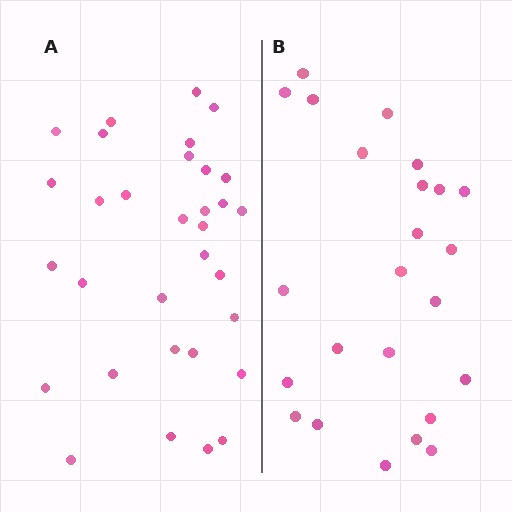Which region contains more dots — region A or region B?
Region A (the left region) has more dots.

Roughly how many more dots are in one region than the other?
Region A has roughly 8 or so more dots than region B.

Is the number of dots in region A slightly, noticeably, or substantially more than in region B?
Region A has noticeably more, but not dramatically so. The ratio is roughly 1.3 to 1.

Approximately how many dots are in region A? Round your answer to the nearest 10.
About 30 dots. (The exact count is 32, which rounds to 30.)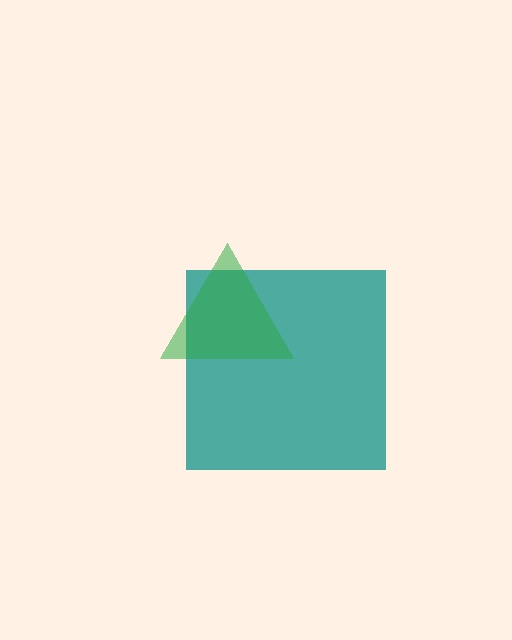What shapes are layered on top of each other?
The layered shapes are: a teal square, a green triangle.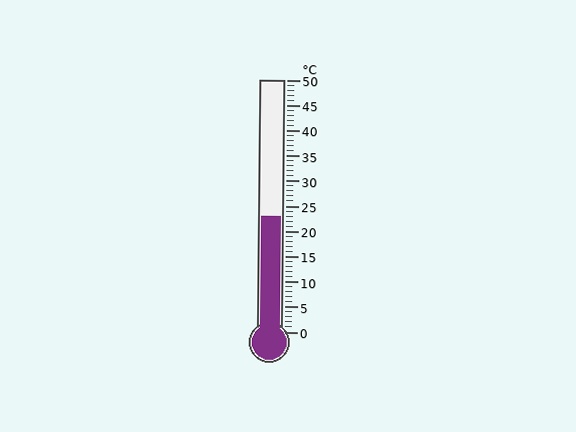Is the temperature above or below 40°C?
The temperature is below 40°C.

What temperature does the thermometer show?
The thermometer shows approximately 23°C.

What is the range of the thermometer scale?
The thermometer scale ranges from 0°C to 50°C.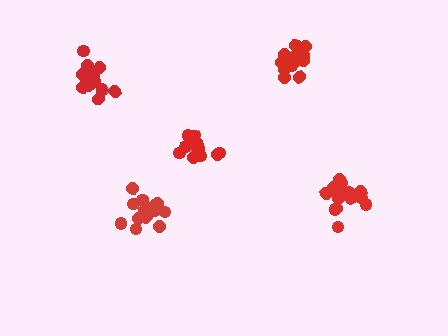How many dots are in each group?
Group 1: 15 dots, Group 2: 16 dots, Group 3: 13 dots, Group 4: 14 dots, Group 5: 18 dots (76 total).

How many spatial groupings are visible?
There are 5 spatial groupings.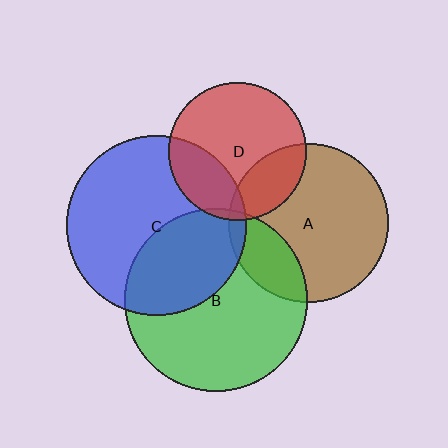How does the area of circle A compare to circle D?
Approximately 1.3 times.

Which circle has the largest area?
Circle B (green).